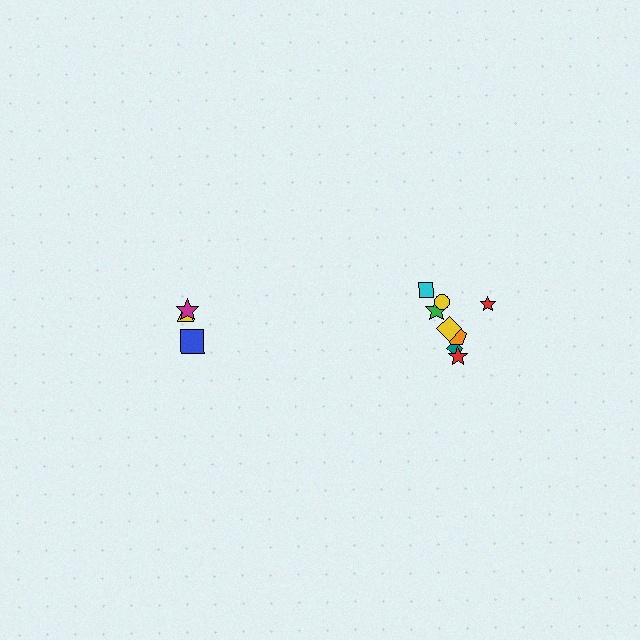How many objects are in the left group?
There are 3 objects.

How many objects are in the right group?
There are 8 objects.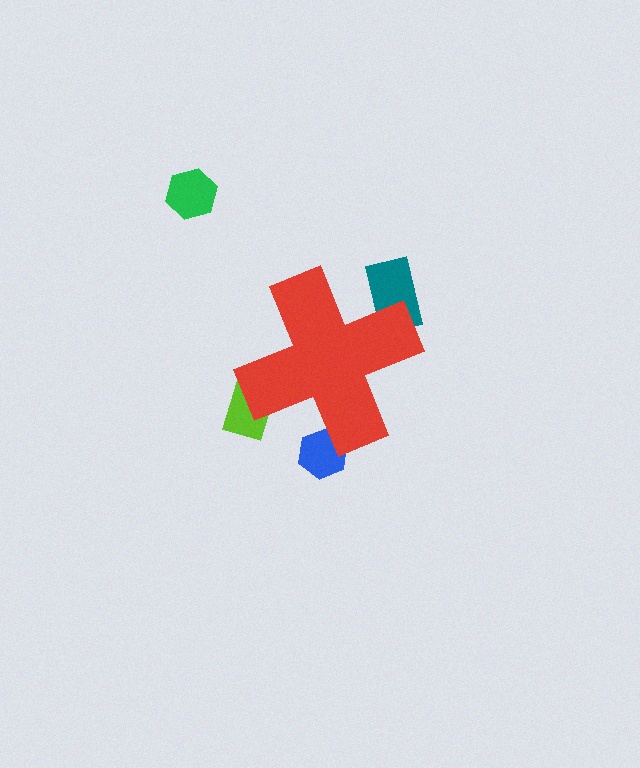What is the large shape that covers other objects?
A red cross.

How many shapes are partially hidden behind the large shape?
3 shapes are partially hidden.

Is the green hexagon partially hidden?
No, the green hexagon is fully visible.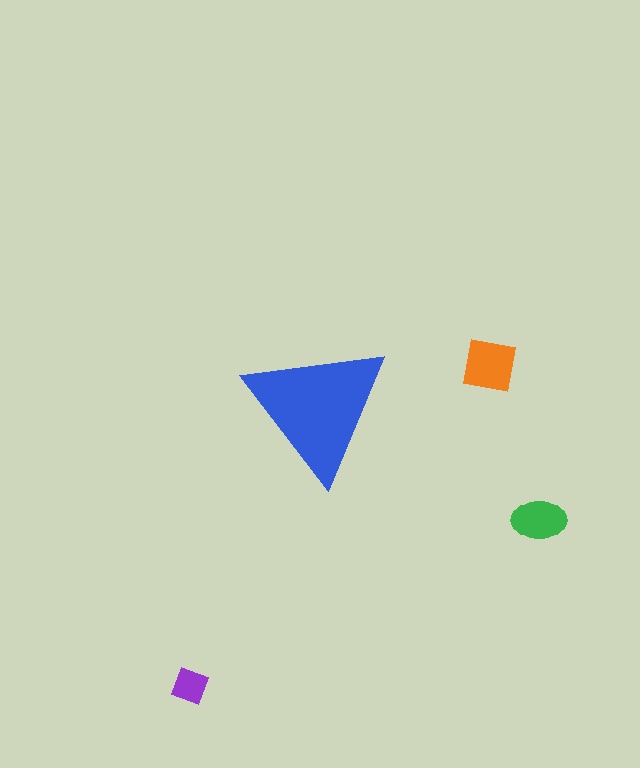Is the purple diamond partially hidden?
No, the purple diamond is fully visible.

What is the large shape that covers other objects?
A blue triangle.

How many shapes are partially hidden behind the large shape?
0 shapes are partially hidden.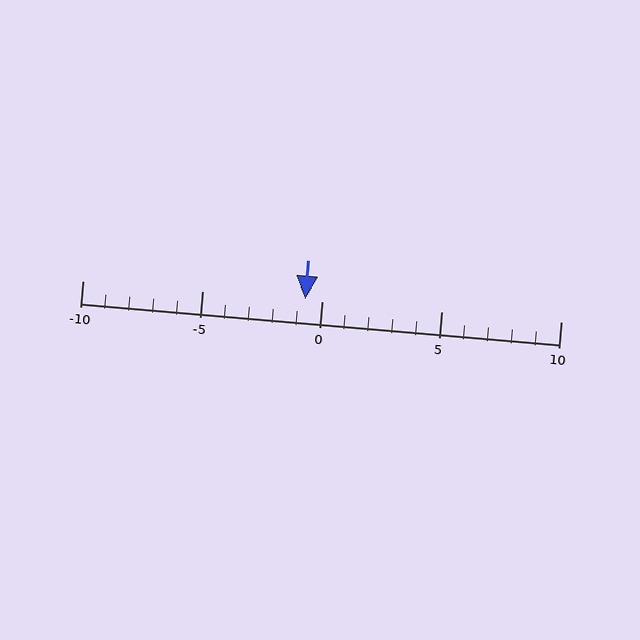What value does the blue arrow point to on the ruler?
The blue arrow points to approximately -1.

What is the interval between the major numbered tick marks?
The major tick marks are spaced 5 units apart.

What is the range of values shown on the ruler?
The ruler shows values from -10 to 10.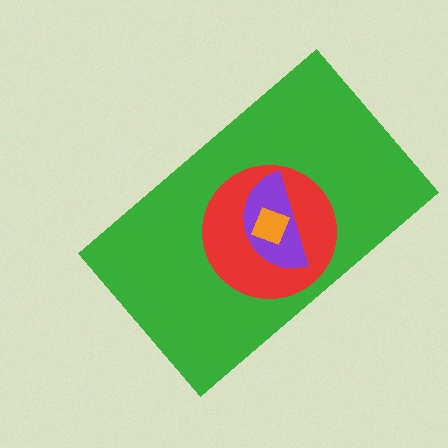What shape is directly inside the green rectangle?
The red circle.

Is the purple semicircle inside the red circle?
Yes.